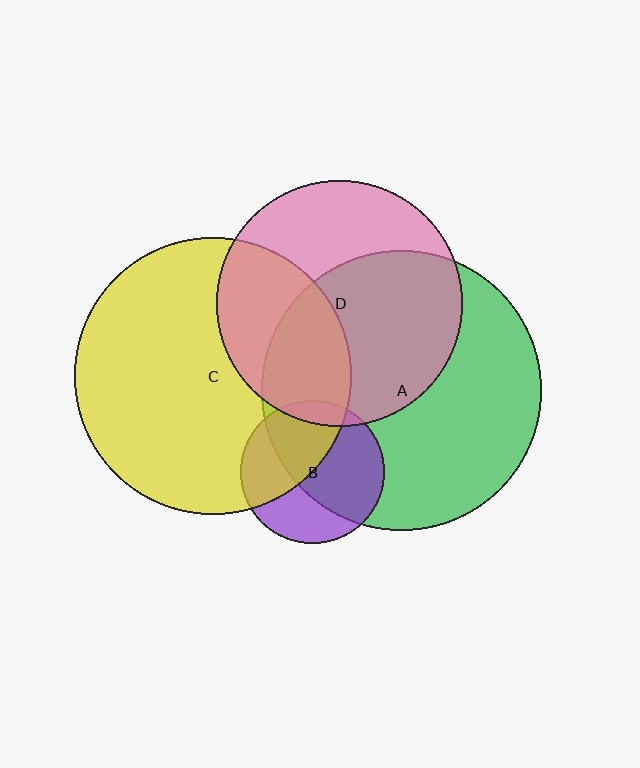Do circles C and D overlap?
Yes.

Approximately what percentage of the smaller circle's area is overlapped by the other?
Approximately 35%.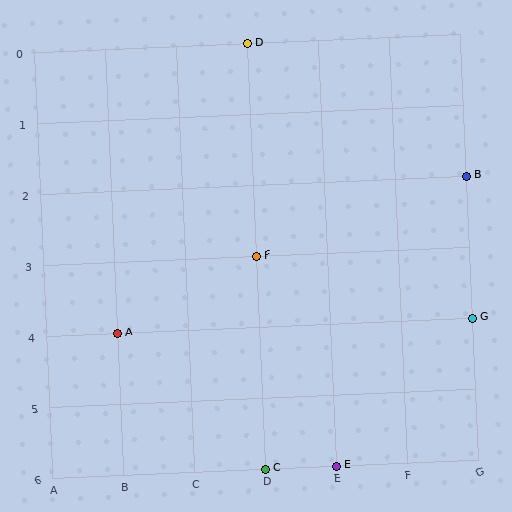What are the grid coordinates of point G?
Point G is at grid coordinates (G, 4).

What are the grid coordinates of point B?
Point B is at grid coordinates (G, 2).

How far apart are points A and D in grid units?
Points A and D are 2 columns and 4 rows apart (about 4.5 grid units diagonally).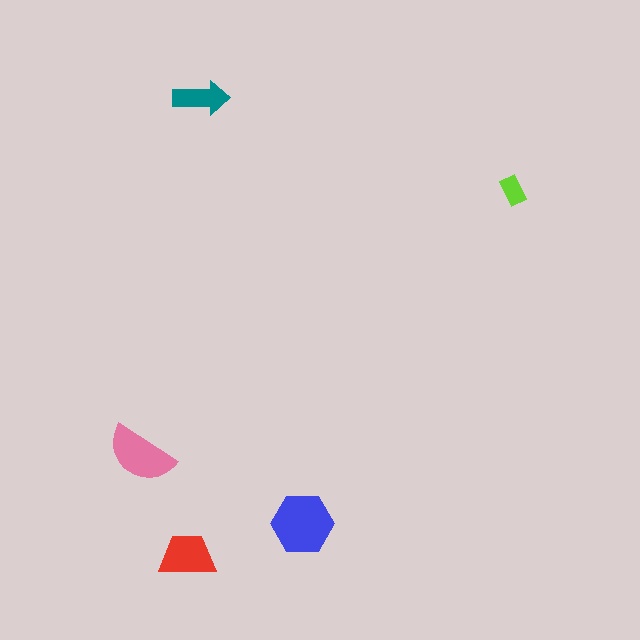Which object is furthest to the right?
The lime rectangle is rightmost.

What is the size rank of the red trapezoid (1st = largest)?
3rd.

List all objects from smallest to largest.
The lime rectangle, the teal arrow, the red trapezoid, the pink semicircle, the blue hexagon.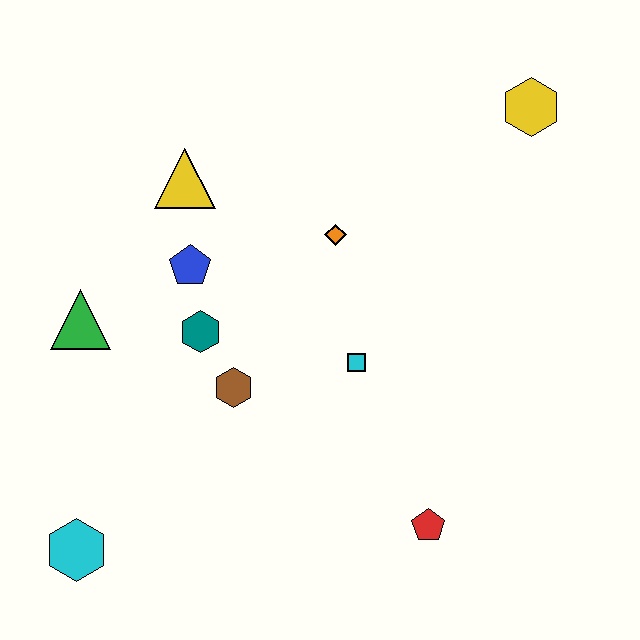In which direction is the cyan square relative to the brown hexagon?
The cyan square is to the right of the brown hexagon.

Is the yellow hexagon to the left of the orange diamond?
No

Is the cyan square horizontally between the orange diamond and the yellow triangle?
No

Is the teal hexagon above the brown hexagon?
Yes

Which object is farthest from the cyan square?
The cyan hexagon is farthest from the cyan square.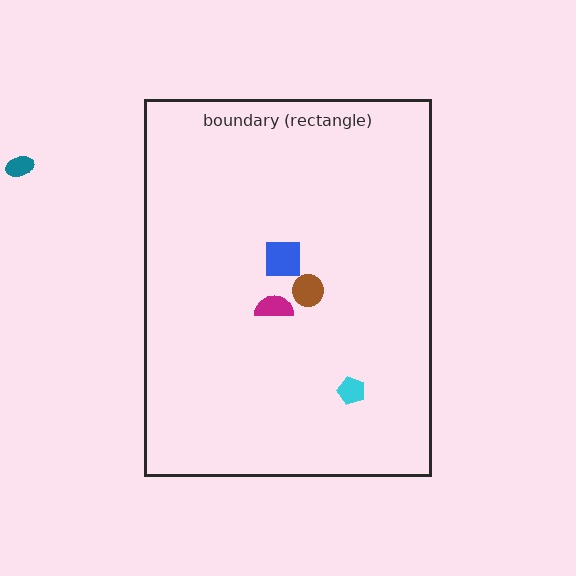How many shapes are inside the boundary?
4 inside, 1 outside.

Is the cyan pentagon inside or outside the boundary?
Inside.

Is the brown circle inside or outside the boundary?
Inside.